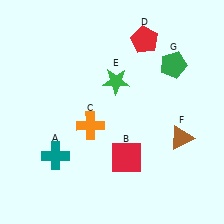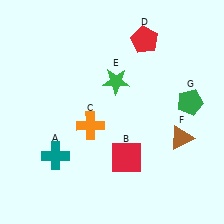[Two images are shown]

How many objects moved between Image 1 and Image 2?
1 object moved between the two images.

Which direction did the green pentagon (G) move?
The green pentagon (G) moved down.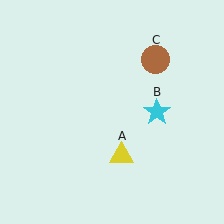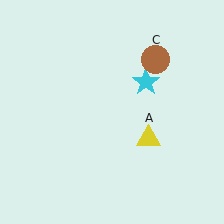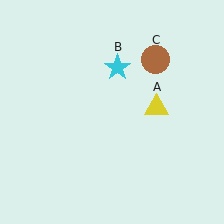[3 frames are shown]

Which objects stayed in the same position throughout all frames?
Brown circle (object C) remained stationary.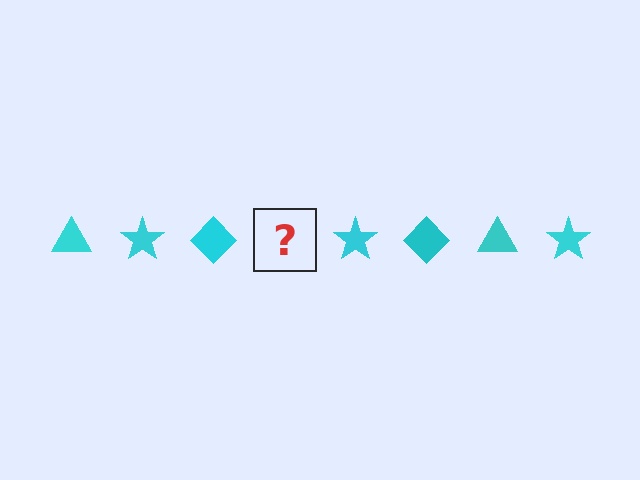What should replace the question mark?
The question mark should be replaced with a cyan triangle.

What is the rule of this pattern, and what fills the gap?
The rule is that the pattern cycles through triangle, star, diamond shapes in cyan. The gap should be filled with a cyan triangle.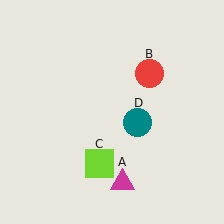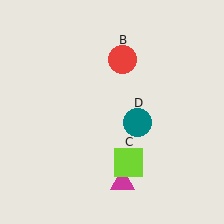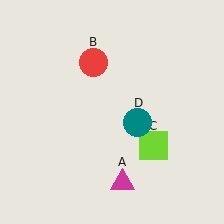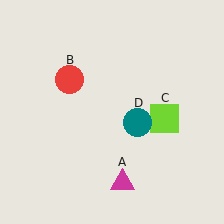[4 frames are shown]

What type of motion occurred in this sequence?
The red circle (object B), lime square (object C) rotated counterclockwise around the center of the scene.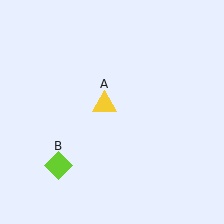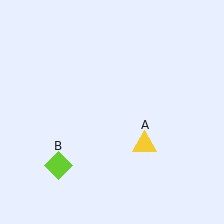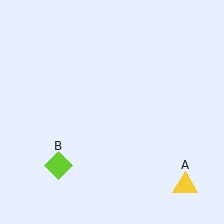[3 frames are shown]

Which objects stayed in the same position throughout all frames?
Lime diamond (object B) remained stationary.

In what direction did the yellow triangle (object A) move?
The yellow triangle (object A) moved down and to the right.